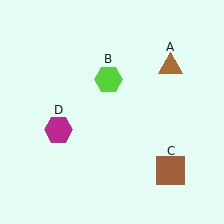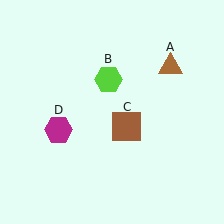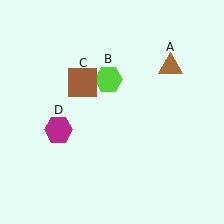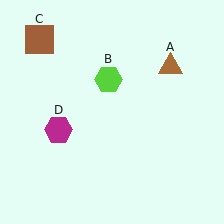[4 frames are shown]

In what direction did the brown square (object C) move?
The brown square (object C) moved up and to the left.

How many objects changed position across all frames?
1 object changed position: brown square (object C).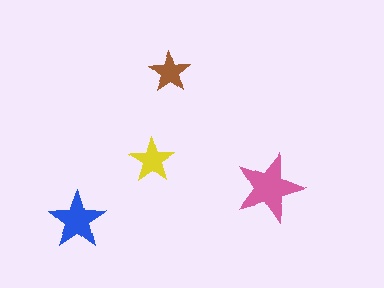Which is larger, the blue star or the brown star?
The blue one.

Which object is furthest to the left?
The blue star is leftmost.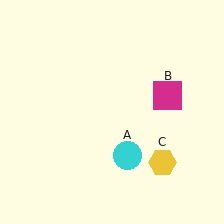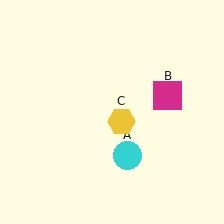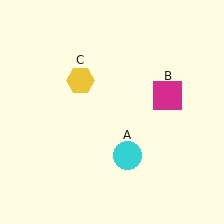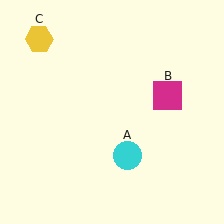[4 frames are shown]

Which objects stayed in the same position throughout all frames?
Cyan circle (object A) and magenta square (object B) remained stationary.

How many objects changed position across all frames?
1 object changed position: yellow hexagon (object C).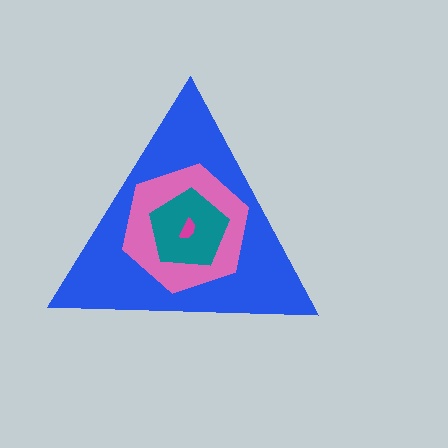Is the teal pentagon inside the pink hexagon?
Yes.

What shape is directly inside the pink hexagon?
The teal pentagon.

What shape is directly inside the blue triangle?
The pink hexagon.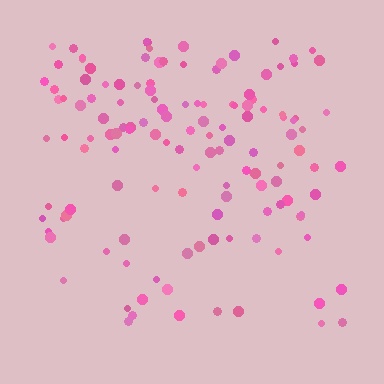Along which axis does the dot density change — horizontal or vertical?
Vertical.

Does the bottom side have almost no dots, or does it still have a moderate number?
Still a moderate number, just noticeably fewer than the top.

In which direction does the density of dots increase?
From bottom to top, with the top side densest.